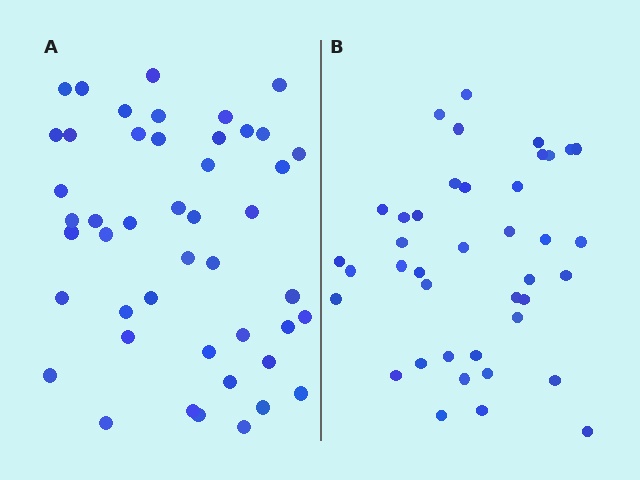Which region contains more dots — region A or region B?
Region A (the left region) has more dots.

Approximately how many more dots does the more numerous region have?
Region A has about 6 more dots than region B.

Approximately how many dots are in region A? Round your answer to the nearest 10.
About 50 dots. (The exact count is 46, which rounds to 50.)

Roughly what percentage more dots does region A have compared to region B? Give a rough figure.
About 15% more.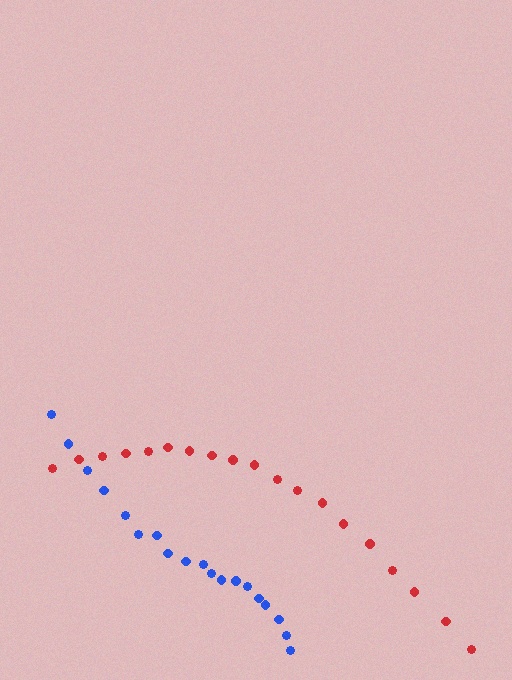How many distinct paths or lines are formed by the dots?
There are 2 distinct paths.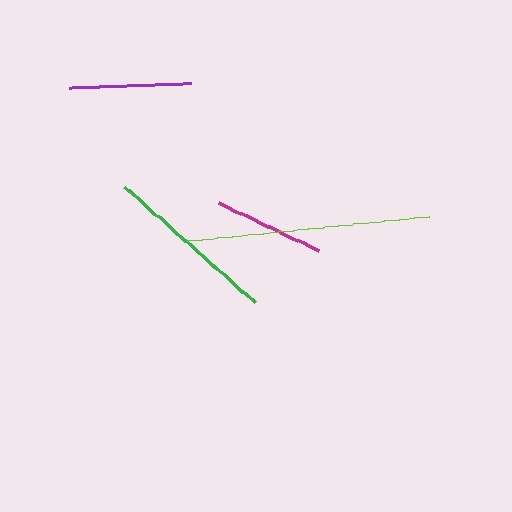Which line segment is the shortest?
The magenta line is the shortest at approximately 110 pixels.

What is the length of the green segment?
The green segment is approximately 175 pixels long.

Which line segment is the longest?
The lime line is the longest at approximately 242 pixels.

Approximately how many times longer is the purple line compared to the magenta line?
The purple line is approximately 1.1 times the length of the magenta line.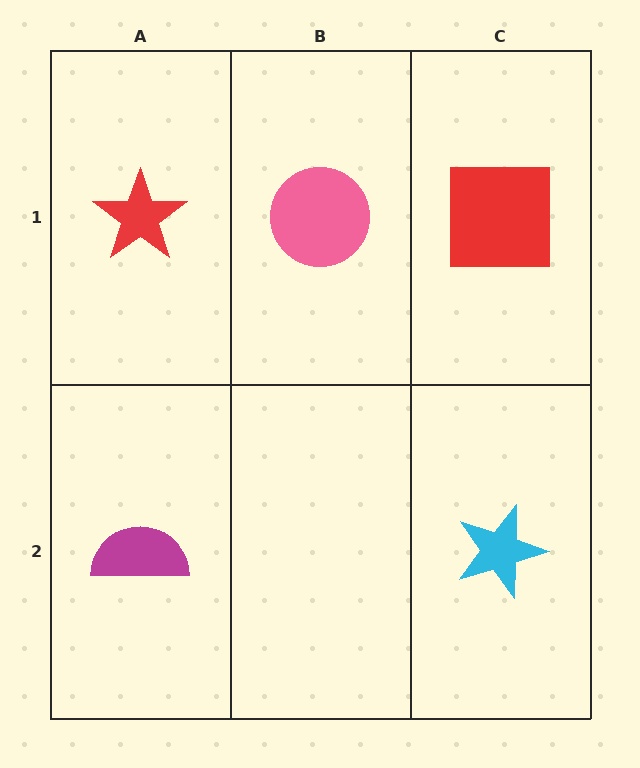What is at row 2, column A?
A magenta semicircle.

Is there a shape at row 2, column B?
No, that cell is empty.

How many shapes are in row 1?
3 shapes.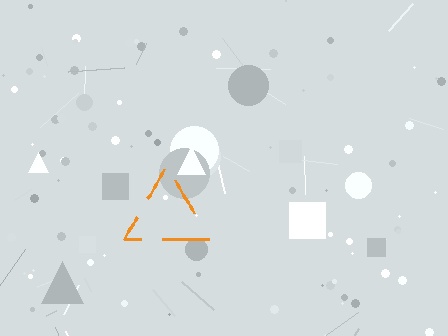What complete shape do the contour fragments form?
The contour fragments form a triangle.